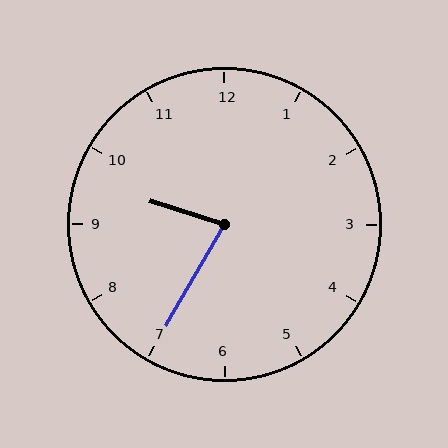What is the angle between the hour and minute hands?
Approximately 78 degrees.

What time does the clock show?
9:35.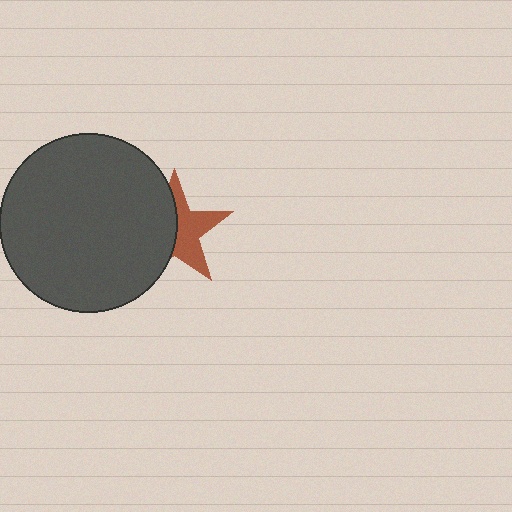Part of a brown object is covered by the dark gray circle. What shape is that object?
It is a star.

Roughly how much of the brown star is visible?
About half of it is visible (roughly 51%).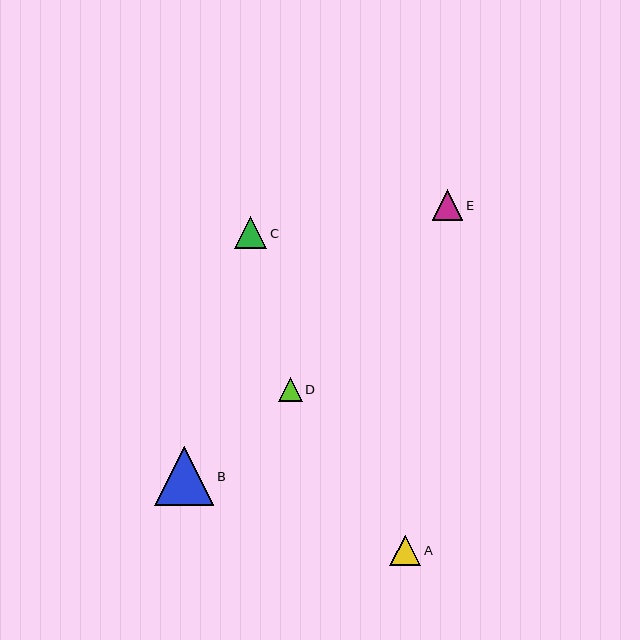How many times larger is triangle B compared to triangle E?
Triangle B is approximately 1.9 times the size of triangle E.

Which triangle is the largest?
Triangle B is the largest with a size of approximately 60 pixels.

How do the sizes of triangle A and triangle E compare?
Triangle A and triangle E are approximately the same size.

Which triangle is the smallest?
Triangle D is the smallest with a size of approximately 24 pixels.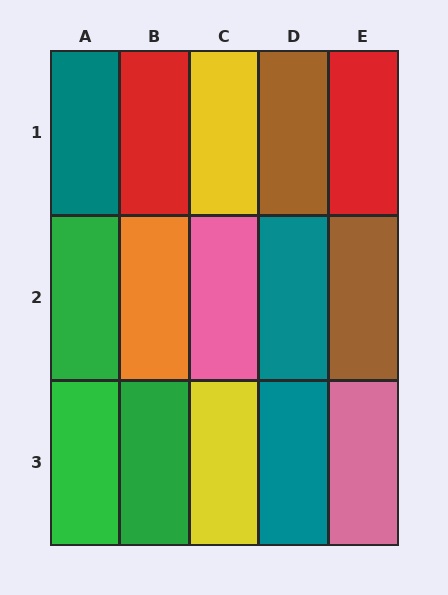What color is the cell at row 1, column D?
Brown.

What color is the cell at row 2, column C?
Pink.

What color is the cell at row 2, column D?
Teal.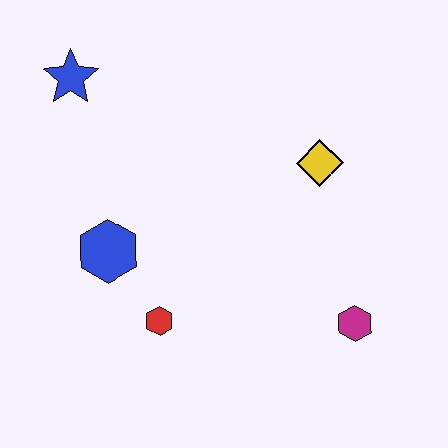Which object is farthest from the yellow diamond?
The blue star is farthest from the yellow diamond.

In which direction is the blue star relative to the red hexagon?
The blue star is above the red hexagon.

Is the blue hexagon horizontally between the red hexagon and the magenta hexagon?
No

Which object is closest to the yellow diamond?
The magenta hexagon is closest to the yellow diamond.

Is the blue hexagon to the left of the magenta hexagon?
Yes